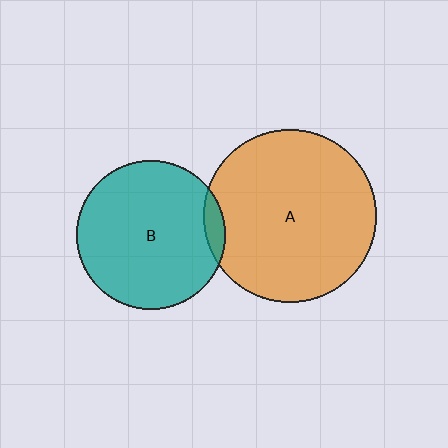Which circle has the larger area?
Circle A (orange).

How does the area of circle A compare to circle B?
Approximately 1.3 times.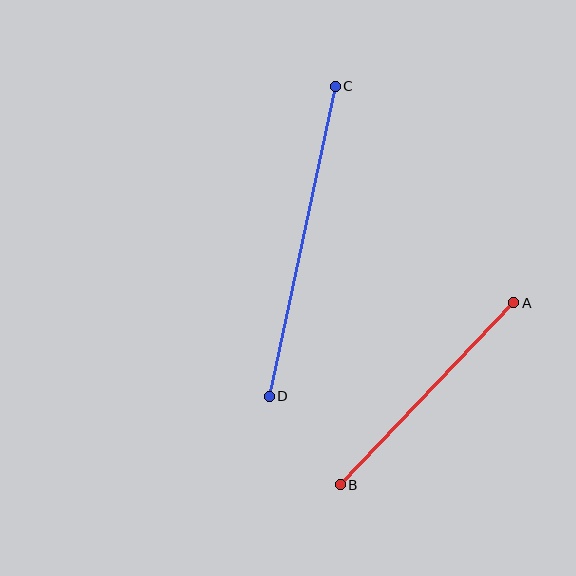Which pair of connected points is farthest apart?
Points C and D are farthest apart.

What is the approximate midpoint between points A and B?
The midpoint is at approximately (427, 394) pixels.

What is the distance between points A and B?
The distance is approximately 252 pixels.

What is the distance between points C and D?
The distance is approximately 317 pixels.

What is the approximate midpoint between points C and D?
The midpoint is at approximately (302, 241) pixels.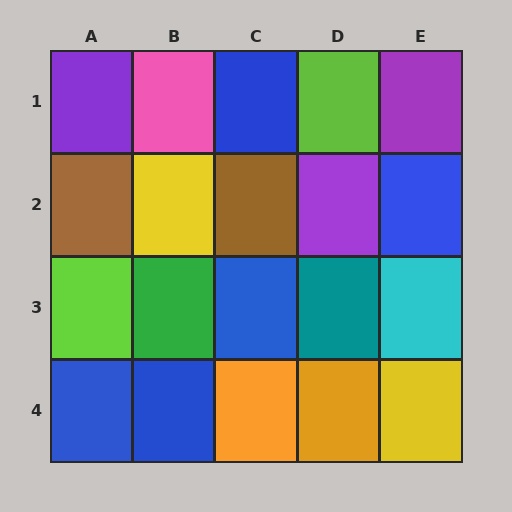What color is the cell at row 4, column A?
Blue.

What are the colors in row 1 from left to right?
Purple, pink, blue, lime, purple.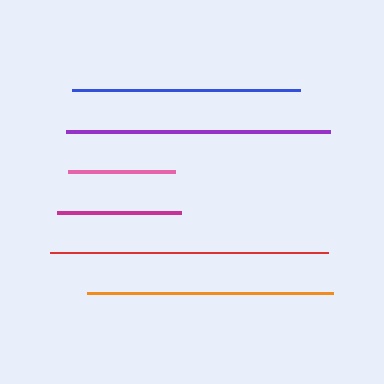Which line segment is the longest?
The red line is the longest at approximately 278 pixels.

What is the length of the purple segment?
The purple segment is approximately 264 pixels long.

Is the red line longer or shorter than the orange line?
The red line is longer than the orange line.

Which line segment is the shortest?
The pink line is the shortest at approximately 107 pixels.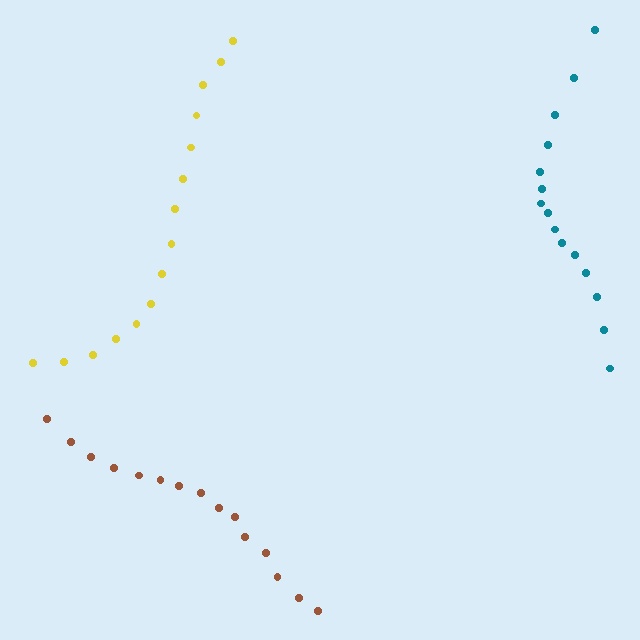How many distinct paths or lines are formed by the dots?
There are 3 distinct paths.